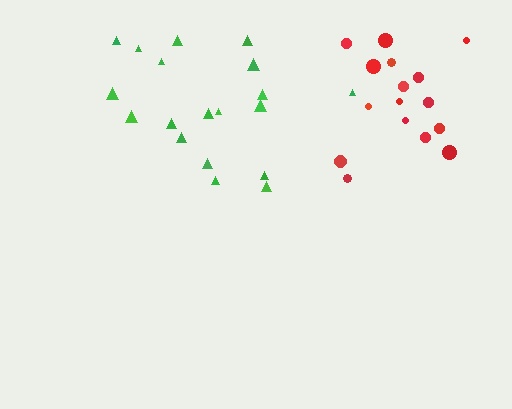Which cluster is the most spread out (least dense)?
Green.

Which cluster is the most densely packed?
Red.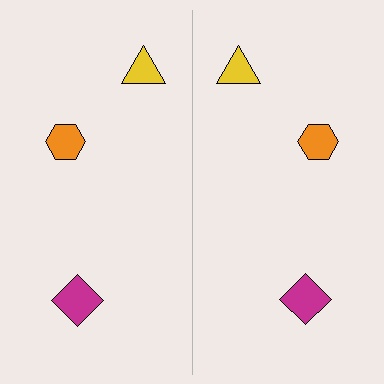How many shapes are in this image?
There are 6 shapes in this image.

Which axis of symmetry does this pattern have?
The pattern has a vertical axis of symmetry running through the center of the image.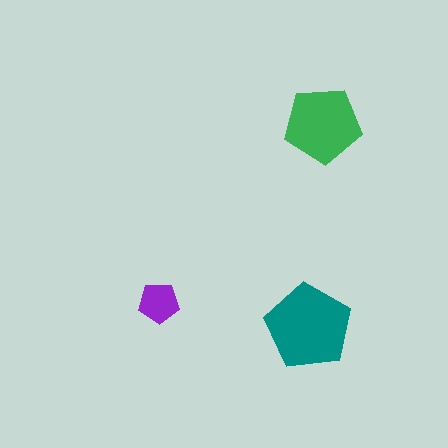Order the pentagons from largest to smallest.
the teal one, the green one, the purple one.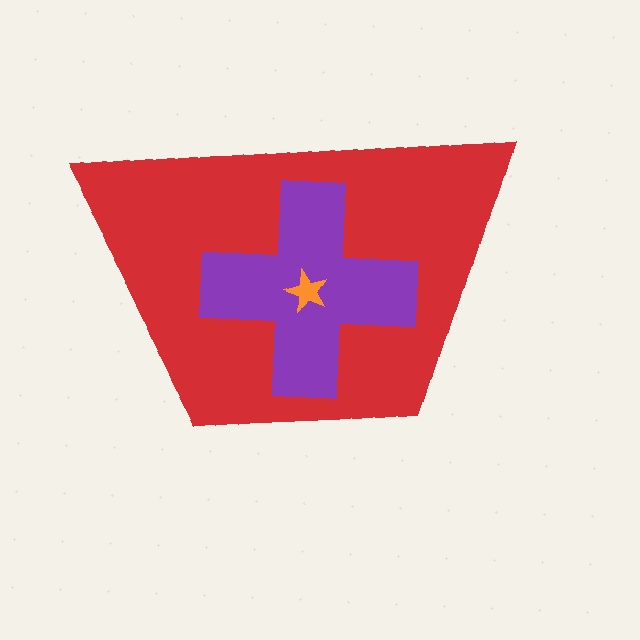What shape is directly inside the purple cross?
The orange star.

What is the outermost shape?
The red trapezoid.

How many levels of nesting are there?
3.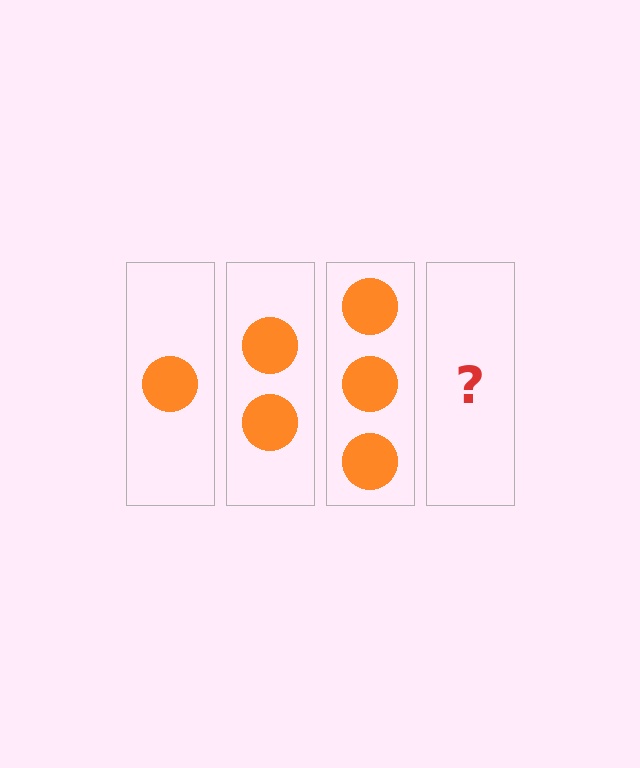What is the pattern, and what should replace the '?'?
The pattern is that each step adds one more circle. The '?' should be 4 circles.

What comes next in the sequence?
The next element should be 4 circles.